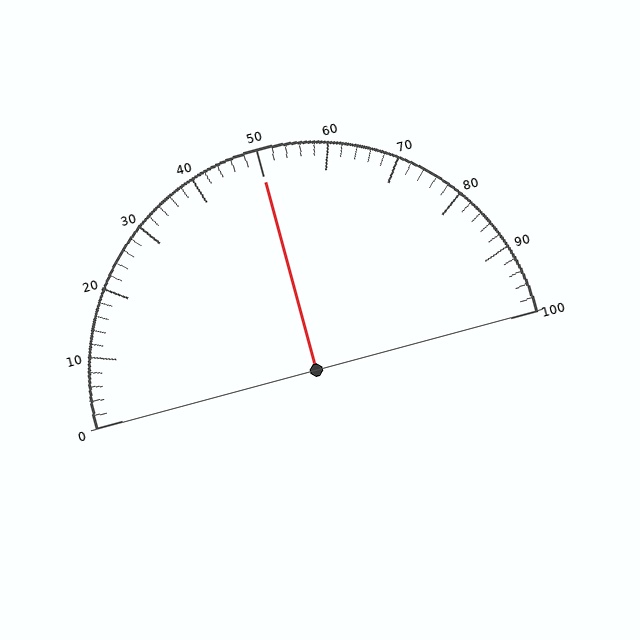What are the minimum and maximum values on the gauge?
The gauge ranges from 0 to 100.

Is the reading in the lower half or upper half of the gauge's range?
The reading is in the upper half of the range (0 to 100).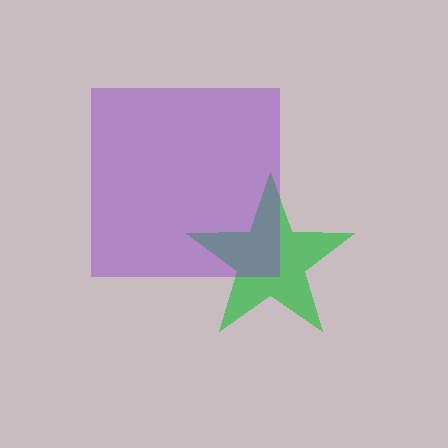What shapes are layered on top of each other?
The layered shapes are: a green star, a purple square.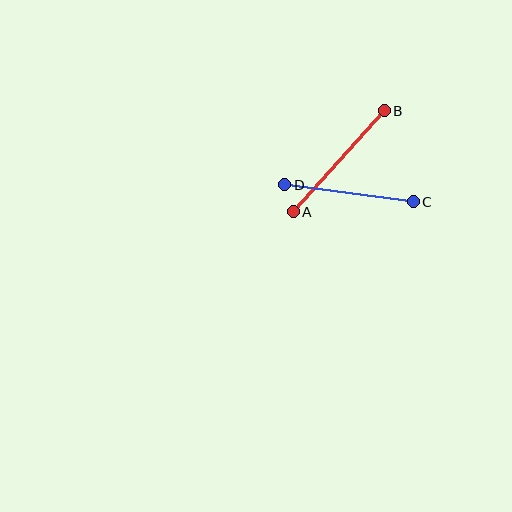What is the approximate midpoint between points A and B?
The midpoint is at approximately (339, 161) pixels.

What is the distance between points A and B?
The distance is approximately 136 pixels.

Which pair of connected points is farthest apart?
Points A and B are farthest apart.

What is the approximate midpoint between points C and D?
The midpoint is at approximately (349, 193) pixels.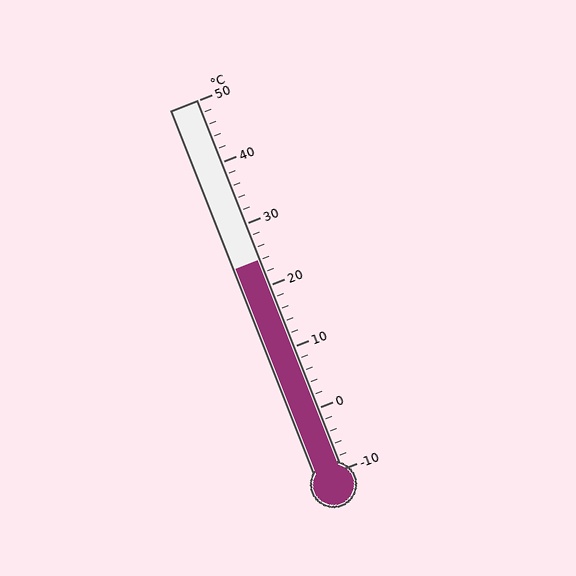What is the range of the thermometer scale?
The thermometer scale ranges from -10°C to 50°C.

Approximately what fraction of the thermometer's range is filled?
The thermometer is filled to approximately 55% of its range.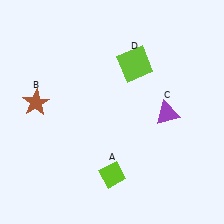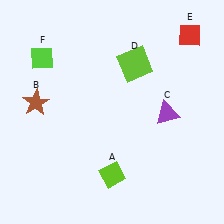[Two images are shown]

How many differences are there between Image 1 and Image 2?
There are 2 differences between the two images.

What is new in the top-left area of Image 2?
A lime diamond (F) was added in the top-left area of Image 2.